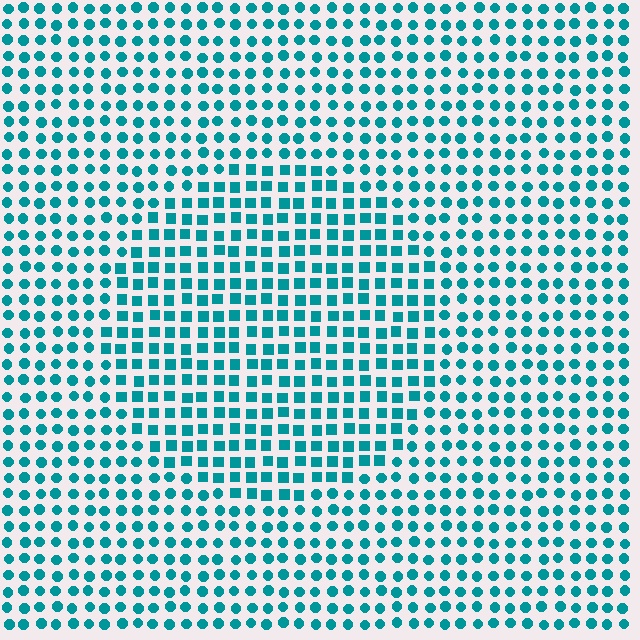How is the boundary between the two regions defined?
The boundary is defined by a change in element shape: squares inside vs. circles outside. All elements share the same color and spacing.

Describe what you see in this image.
The image is filled with small teal elements arranged in a uniform grid. A circle-shaped region contains squares, while the surrounding area contains circles. The boundary is defined purely by the change in element shape.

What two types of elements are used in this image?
The image uses squares inside the circle region and circles outside it.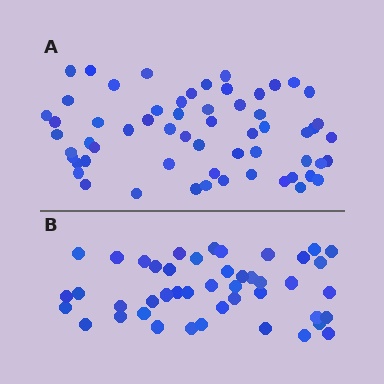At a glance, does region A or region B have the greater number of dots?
Region A (the top region) has more dots.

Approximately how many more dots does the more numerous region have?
Region A has approximately 15 more dots than region B.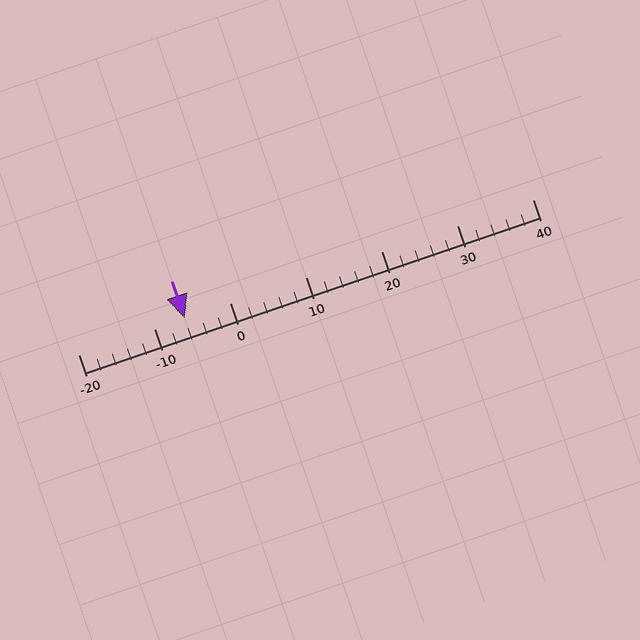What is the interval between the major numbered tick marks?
The major tick marks are spaced 10 units apart.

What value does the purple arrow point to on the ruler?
The purple arrow points to approximately -6.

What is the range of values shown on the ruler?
The ruler shows values from -20 to 40.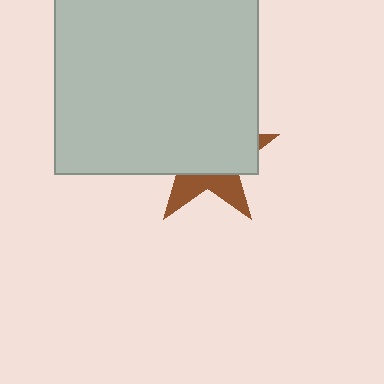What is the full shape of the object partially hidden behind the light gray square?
The partially hidden object is a brown star.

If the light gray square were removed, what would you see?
You would see the complete brown star.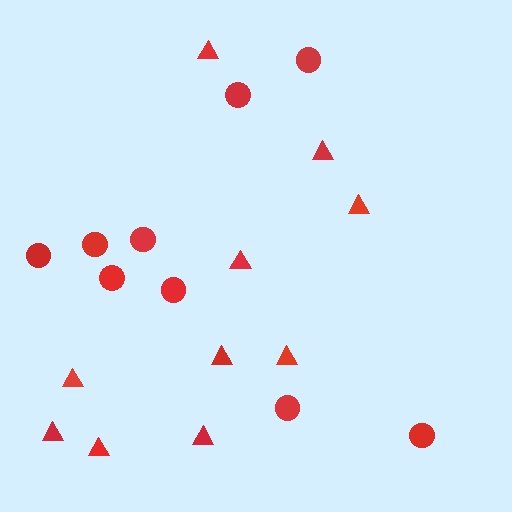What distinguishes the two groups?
There are 2 groups: one group of triangles (10) and one group of circles (9).